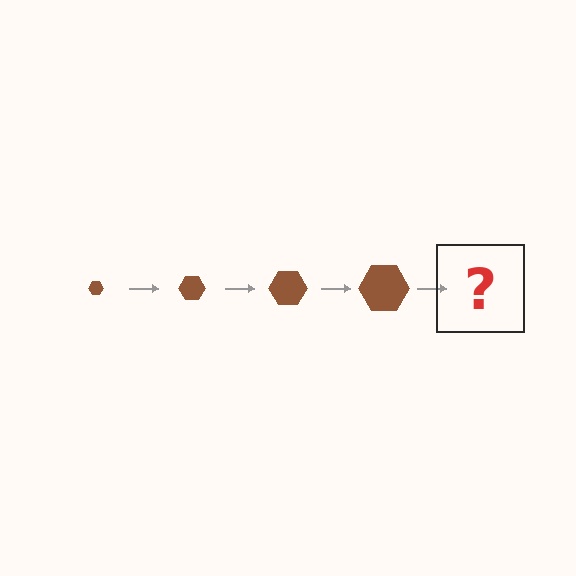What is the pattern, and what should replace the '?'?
The pattern is that the hexagon gets progressively larger each step. The '?' should be a brown hexagon, larger than the previous one.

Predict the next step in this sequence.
The next step is a brown hexagon, larger than the previous one.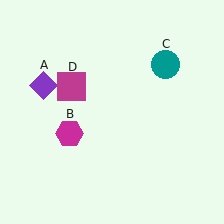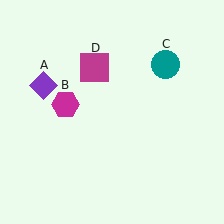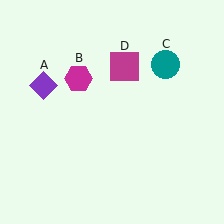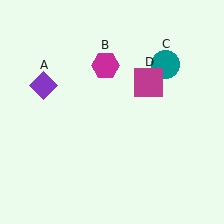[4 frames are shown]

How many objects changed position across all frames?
2 objects changed position: magenta hexagon (object B), magenta square (object D).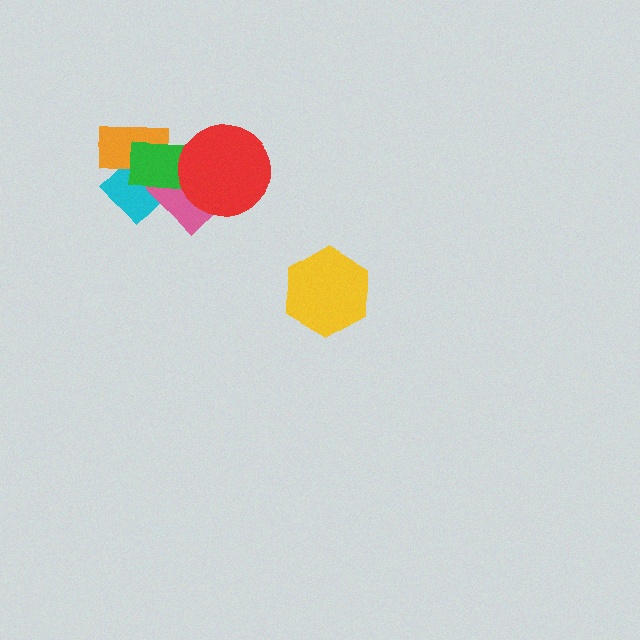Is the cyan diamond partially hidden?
Yes, it is partially covered by another shape.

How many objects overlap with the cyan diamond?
3 objects overlap with the cyan diamond.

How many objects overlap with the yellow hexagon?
0 objects overlap with the yellow hexagon.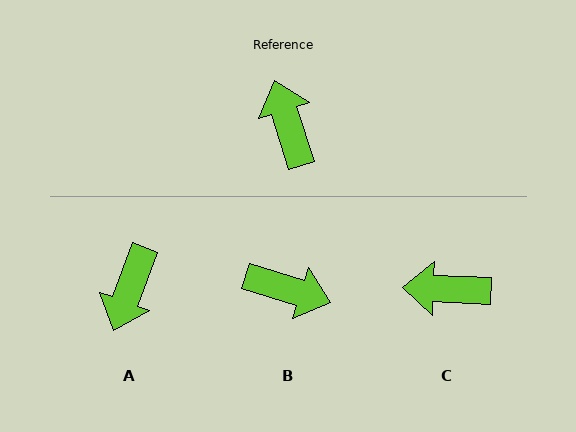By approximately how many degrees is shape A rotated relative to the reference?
Approximately 141 degrees counter-clockwise.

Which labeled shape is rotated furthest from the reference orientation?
A, about 141 degrees away.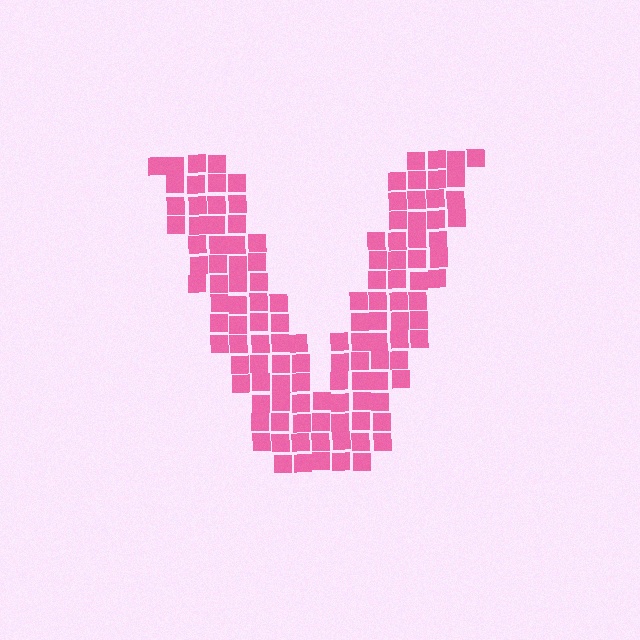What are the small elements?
The small elements are squares.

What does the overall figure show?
The overall figure shows the letter V.